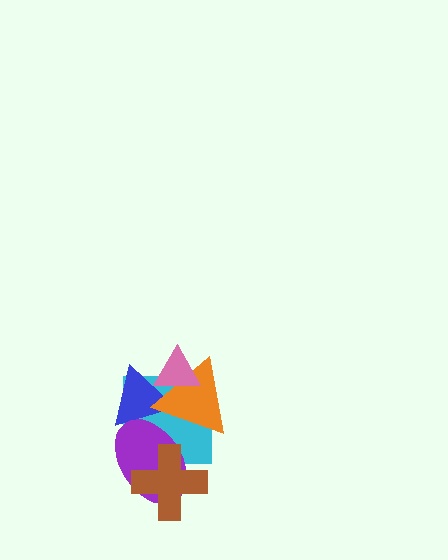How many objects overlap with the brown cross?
2 objects overlap with the brown cross.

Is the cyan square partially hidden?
Yes, it is partially covered by another shape.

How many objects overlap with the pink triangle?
3 objects overlap with the pink triangle.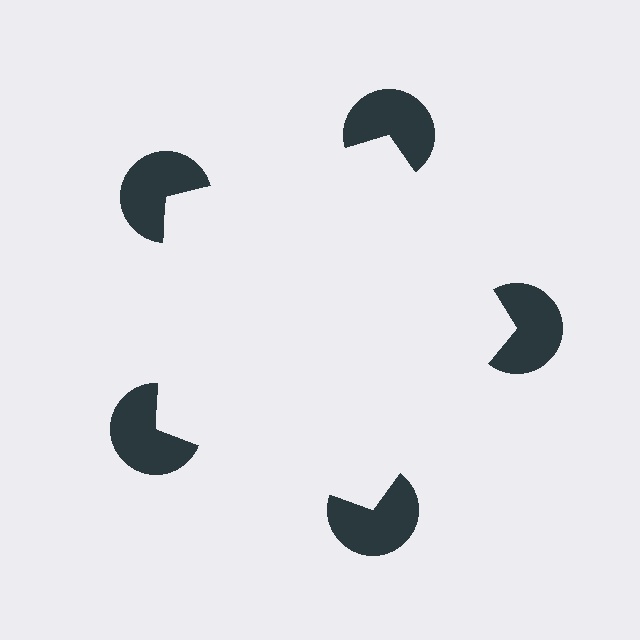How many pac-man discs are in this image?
There are 5 — one at each vertex of the illusory pentagon.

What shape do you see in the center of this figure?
An illusory pentagon — its edges are inferred from the aligned wedge cuts in the pac-man discs, not physically drawn.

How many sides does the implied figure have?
5 sides.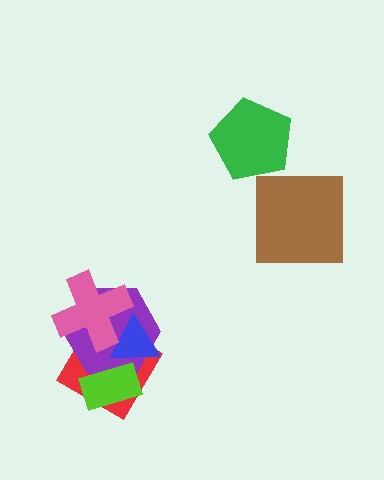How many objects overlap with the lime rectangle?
3 objects overlap with the lime rectangle.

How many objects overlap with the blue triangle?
4 objects overlap with the blue triangle.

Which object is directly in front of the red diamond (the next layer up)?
The purple hexagon is directly in front of the red diamond.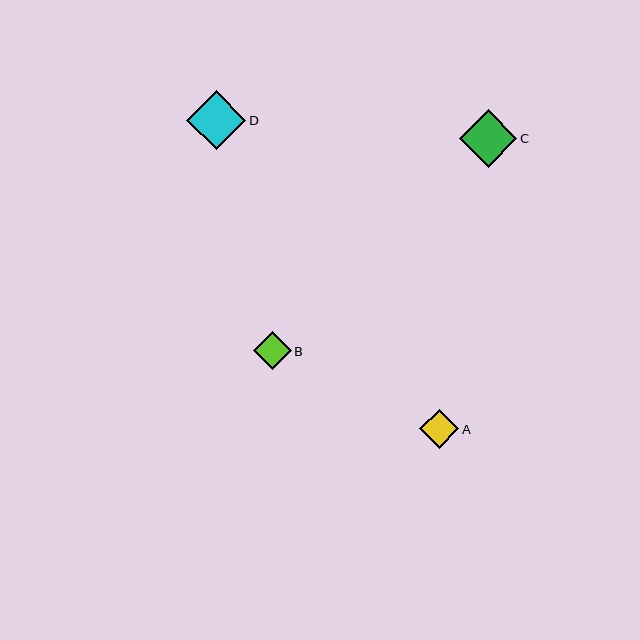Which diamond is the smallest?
Diamond B is the smallest with a size of approximately 38 pixels.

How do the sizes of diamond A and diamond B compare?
Diamond A and diamond B are approximately the same size.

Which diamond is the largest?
Diamond D is the largest with a size of approximately 60 pixels.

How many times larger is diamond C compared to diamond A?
Diamond C is approximately 1.5 times the size of diamond A.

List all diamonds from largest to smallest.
From largest to smallest: D, C, A, B.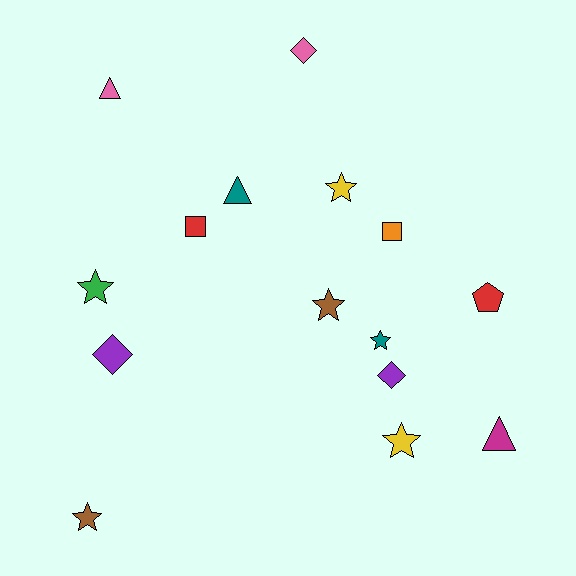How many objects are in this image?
There are 15 objects.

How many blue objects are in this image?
There are no blue objects.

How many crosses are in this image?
There are no crosses.